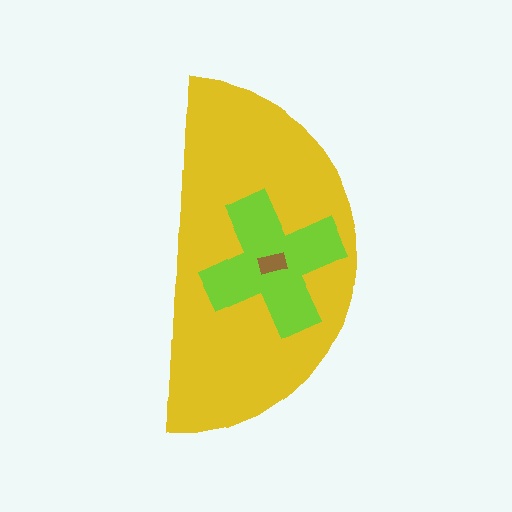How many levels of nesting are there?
3.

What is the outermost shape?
The yellow semicircle.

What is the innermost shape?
The brown rectangle.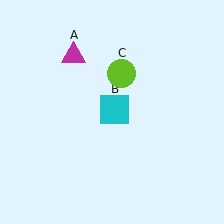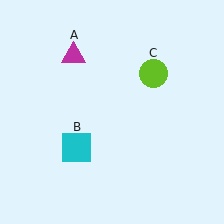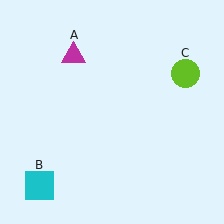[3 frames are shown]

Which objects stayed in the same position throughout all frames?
Magenta triangle (object A) remained stationary.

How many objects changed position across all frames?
2 objects changed position: cyan square (object B), lime circle (object C).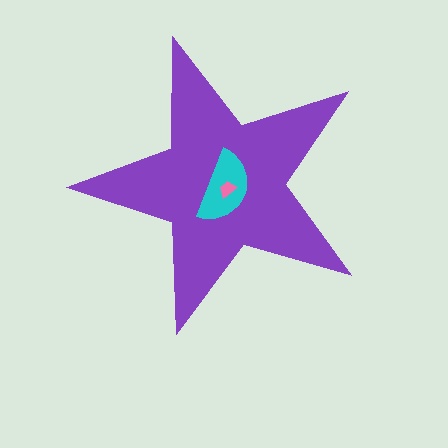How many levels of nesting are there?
3.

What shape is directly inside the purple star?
The cyan semicircle.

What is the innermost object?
The pink trapezoid.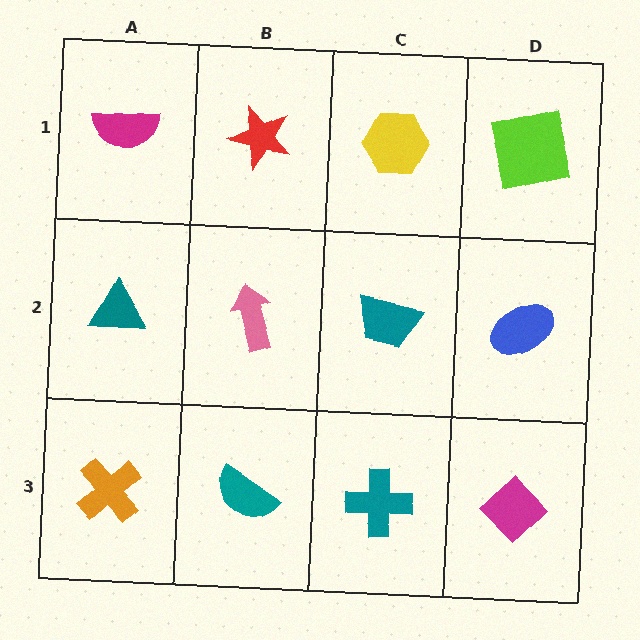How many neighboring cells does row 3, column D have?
2.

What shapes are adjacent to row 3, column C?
A teal trapezoid (row 2, column C), a teal semicircle (row 3, column B), a magenta diamond (row 3, column D).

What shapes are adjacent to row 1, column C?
A teal trapezoid (row 2, column C), a red star (row 1, column B), a lime square (row 1, column D).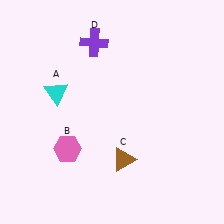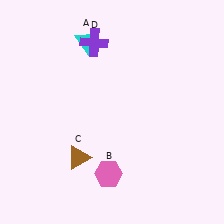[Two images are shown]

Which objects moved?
The objects that moved are: the cyan triangle (A), the pink hexagon (B), the brown triangle (C).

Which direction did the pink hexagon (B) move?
The pink hexagon (B) moved right.